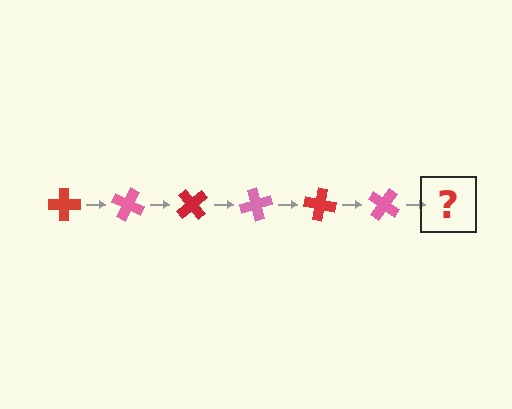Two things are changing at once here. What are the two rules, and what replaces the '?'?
The two rules are that it rotates 25 degrees each step and the color cycles through red and pink. The '?' should be a red cross, rotated 150 degrees from the start.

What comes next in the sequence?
The next element should be a red cross, rotated 150 degrees from the start.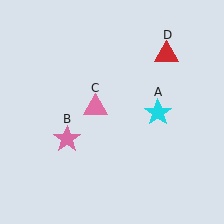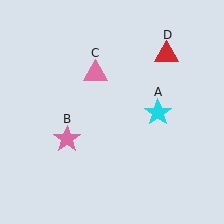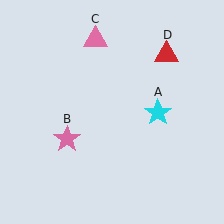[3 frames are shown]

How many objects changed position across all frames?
1 object changed position: pink triangle (object C).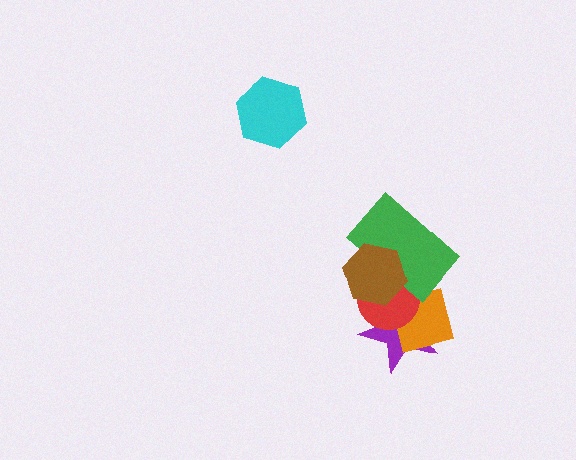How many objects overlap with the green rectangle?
2 objects overlap with the green rectangle.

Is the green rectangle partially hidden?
Yes, it is partially covered by another shape.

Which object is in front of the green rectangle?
The brown hexagon is in front of the green rectangle.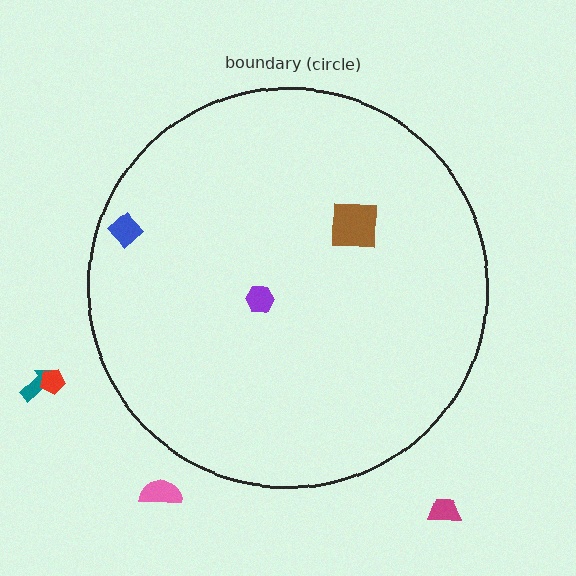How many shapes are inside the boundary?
3 inside, 4 outside.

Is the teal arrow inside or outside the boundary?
Outside.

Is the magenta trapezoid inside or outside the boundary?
Outside.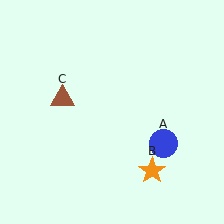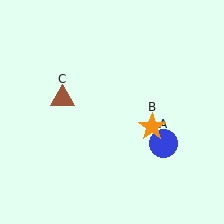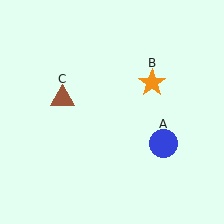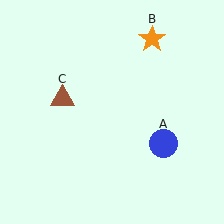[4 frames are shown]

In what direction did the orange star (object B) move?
The orange star (object B) moved up.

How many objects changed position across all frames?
1 object changed position: orange star (object B).